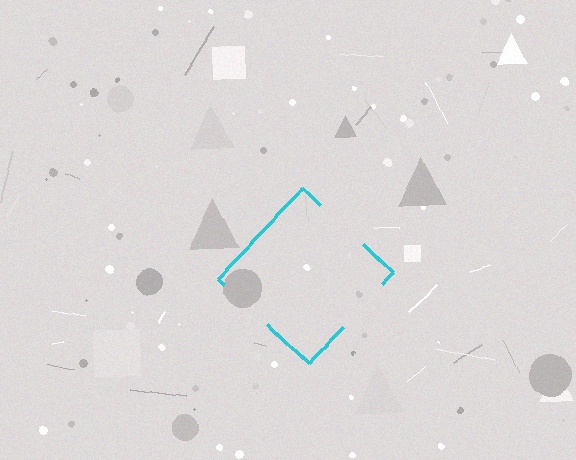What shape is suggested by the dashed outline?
The dashed outline suggests a diamond.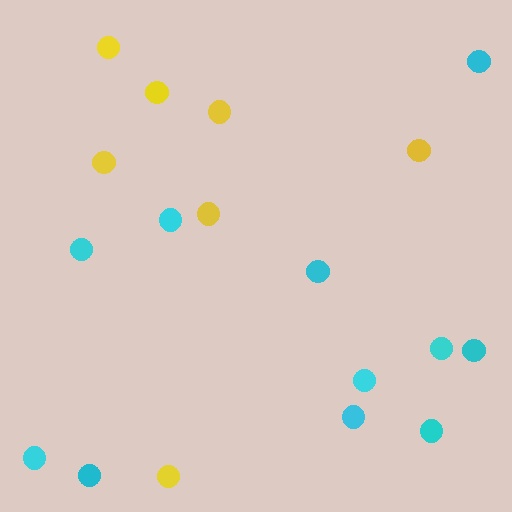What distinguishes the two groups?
There are 2 groups: one group of yellow circles (7) and one group of cyan circles (11).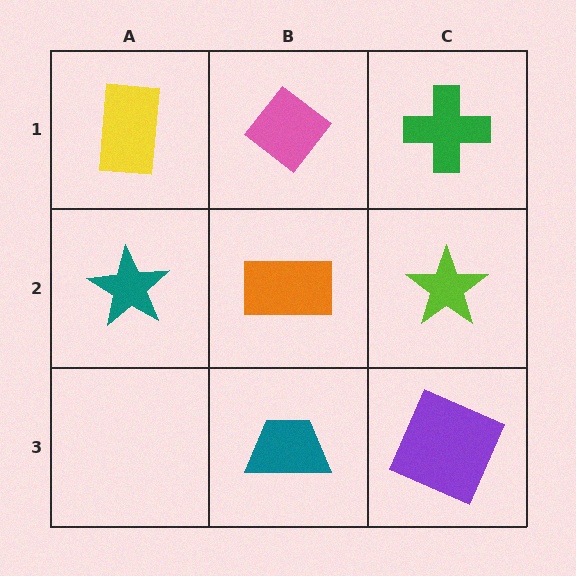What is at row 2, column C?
A lime star.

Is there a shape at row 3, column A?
No, that cell is empty.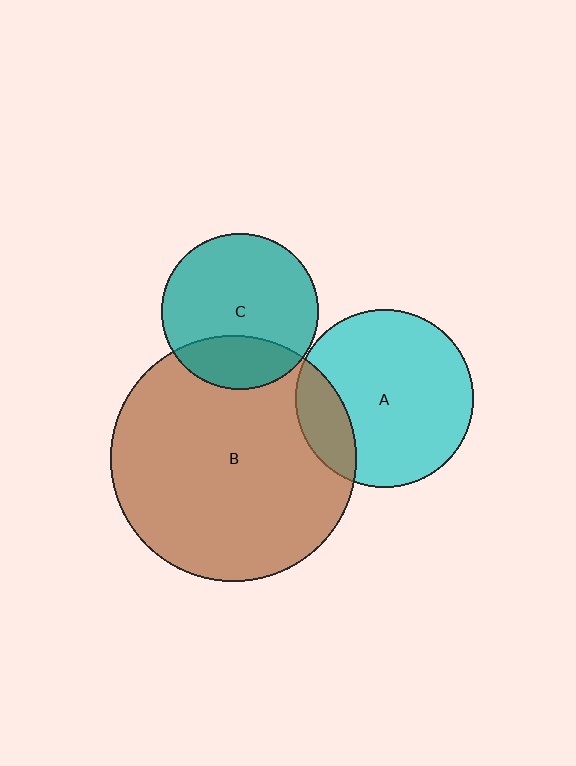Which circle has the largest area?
Circle B (brown).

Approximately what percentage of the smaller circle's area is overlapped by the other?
Approximately 20%.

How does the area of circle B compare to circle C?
Approximately 2.5 times.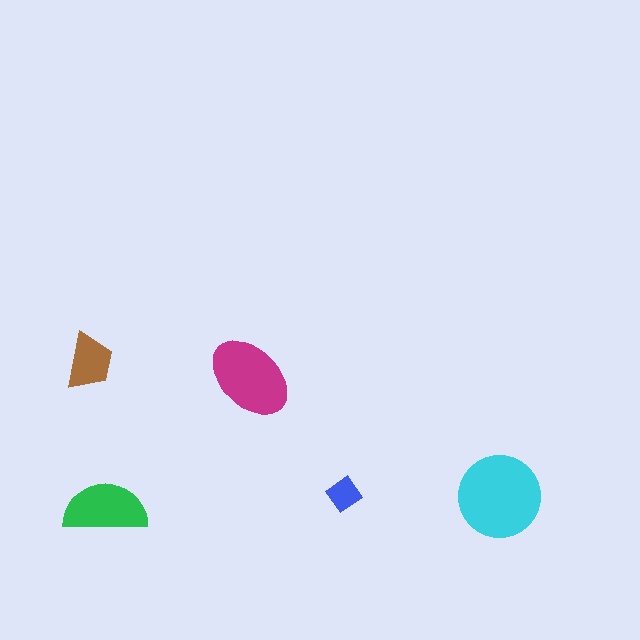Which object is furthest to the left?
The brown trapezoid is leftmost.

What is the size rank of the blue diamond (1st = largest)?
5th.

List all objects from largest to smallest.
The cyan circle, the magenta ellipse, the green semicircle, the brown trapezoid, the blue diamond.